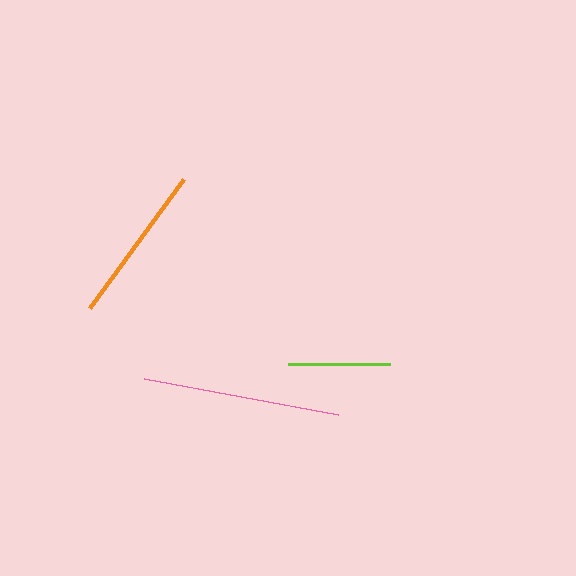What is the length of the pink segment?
The pink segment is approximately 197 pixels long.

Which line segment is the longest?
The pink line is the longest at approximately 197 pixels.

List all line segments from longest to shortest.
From longest to shortest: pink, orange, lime.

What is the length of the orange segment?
The orange segment is approximately 159 pixels long.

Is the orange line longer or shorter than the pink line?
The pink line is longer than the orange line.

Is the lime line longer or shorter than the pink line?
The pink line is longer than the lime line.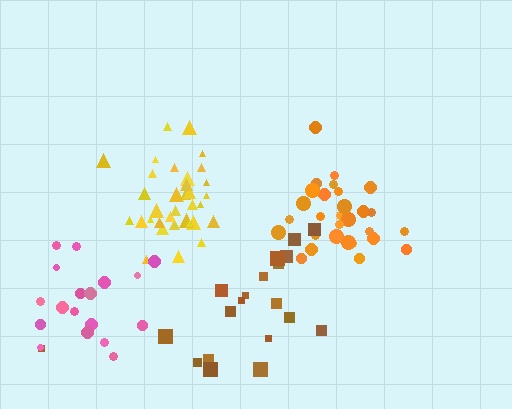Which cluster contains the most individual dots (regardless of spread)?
Yellow (35).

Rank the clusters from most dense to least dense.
yellow, orange, pink, brown.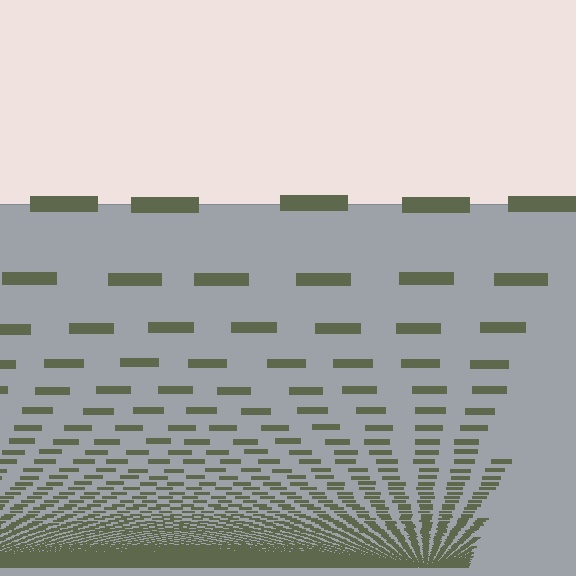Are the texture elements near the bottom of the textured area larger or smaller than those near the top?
Smaller. The gradient is inverted — elements near the bottom are smaller and denser.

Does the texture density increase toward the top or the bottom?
Density increases toward the bottom.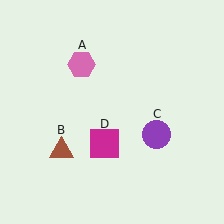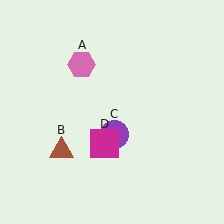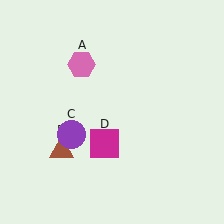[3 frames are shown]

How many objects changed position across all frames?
1 object changed position: purple circle (object C).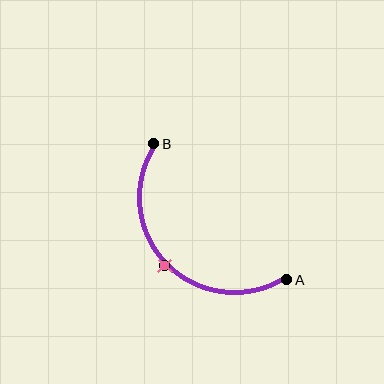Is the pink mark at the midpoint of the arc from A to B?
Yes. The pink mark lies on the arc at equal arc-length from both A and B — it is the arc midpoint.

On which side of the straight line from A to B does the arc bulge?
The arc bulges below and to the left of the straight line connecting A and B.